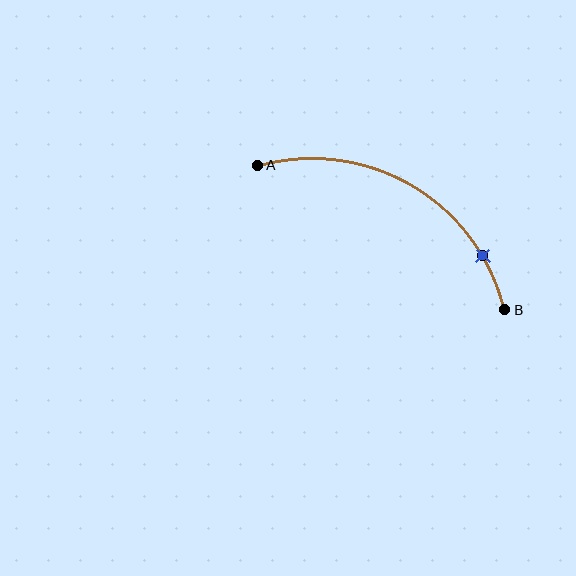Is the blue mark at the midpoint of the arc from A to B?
No. The blue mark lies on the arc but is closer to endpoint B. The arc midpoint would be at the point on the curve equidistant along the arc from both A and B.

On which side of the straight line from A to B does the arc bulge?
The arc bulges above the straight line connecting A and B.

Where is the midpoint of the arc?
The arc midpoint is the point on the curve farthest from the straight line joining A and B. It sits above that line.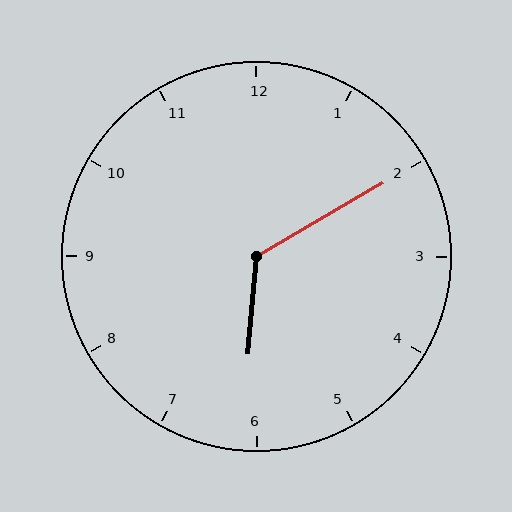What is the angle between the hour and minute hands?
Approximately 125 degrees.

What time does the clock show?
6:10.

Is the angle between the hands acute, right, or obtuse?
It is obtuse.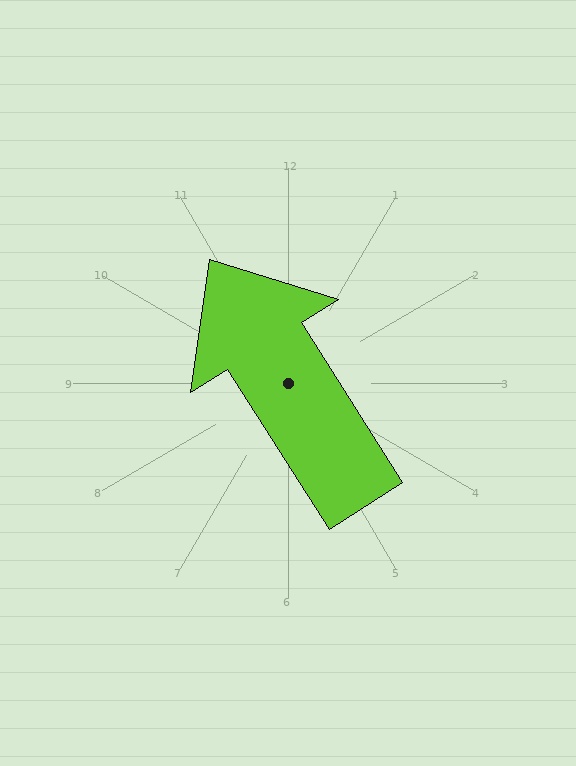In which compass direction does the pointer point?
Northwest.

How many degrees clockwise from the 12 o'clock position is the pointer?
Approximately 328 degrees.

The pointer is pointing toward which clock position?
Roughly 11 o'clock.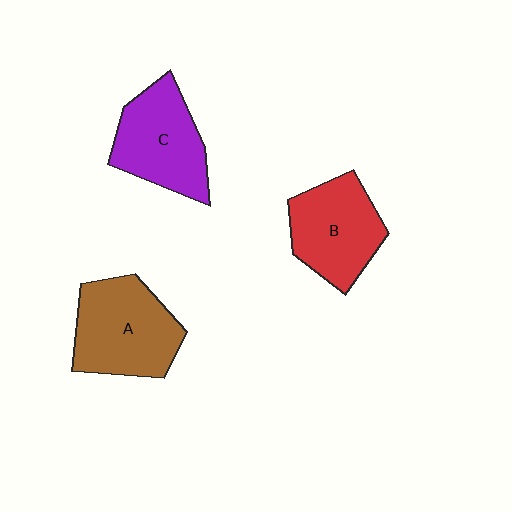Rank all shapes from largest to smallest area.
From largest to smallest: A (brown), C (purple), B (red).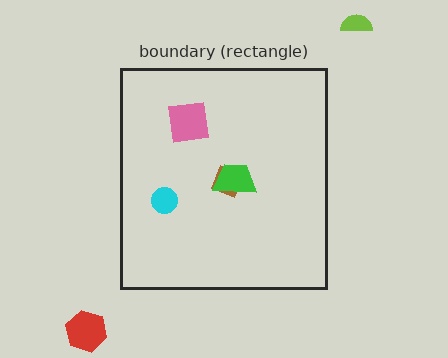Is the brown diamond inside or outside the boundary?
Inside.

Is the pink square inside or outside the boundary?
Inside.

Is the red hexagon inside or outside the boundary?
Outside.